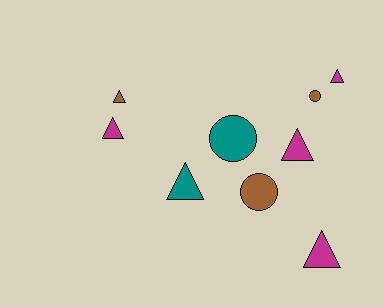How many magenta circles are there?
There are no magenta circles.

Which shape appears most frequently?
Triangle, with 6 objects.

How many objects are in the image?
There are 9 objects.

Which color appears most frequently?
Magenta, with 4 objects.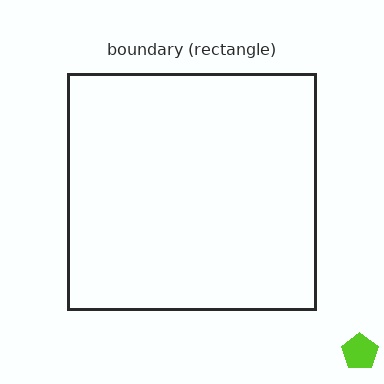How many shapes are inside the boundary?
0 inside, 1 outside.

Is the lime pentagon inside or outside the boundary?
Outside.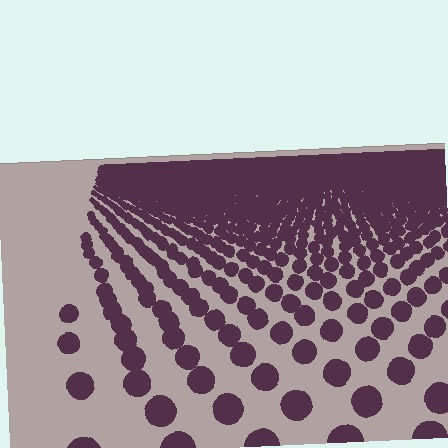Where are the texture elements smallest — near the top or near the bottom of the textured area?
Near the top.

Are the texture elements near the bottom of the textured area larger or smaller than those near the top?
Larger. Near the bottom, elements are closer to the viewer and appear at a bigger on-screen size.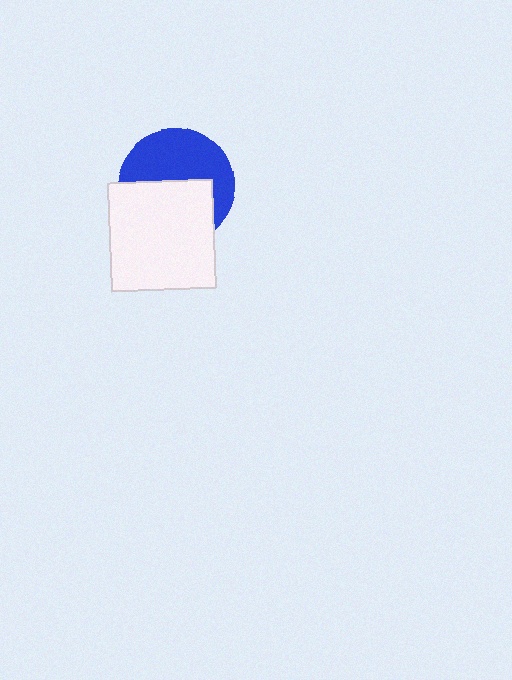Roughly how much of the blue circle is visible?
About half of it is visible (roughly 51%).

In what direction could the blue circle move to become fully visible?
The blue circle could move up. That would shift it out from behind the white rectangle entirely.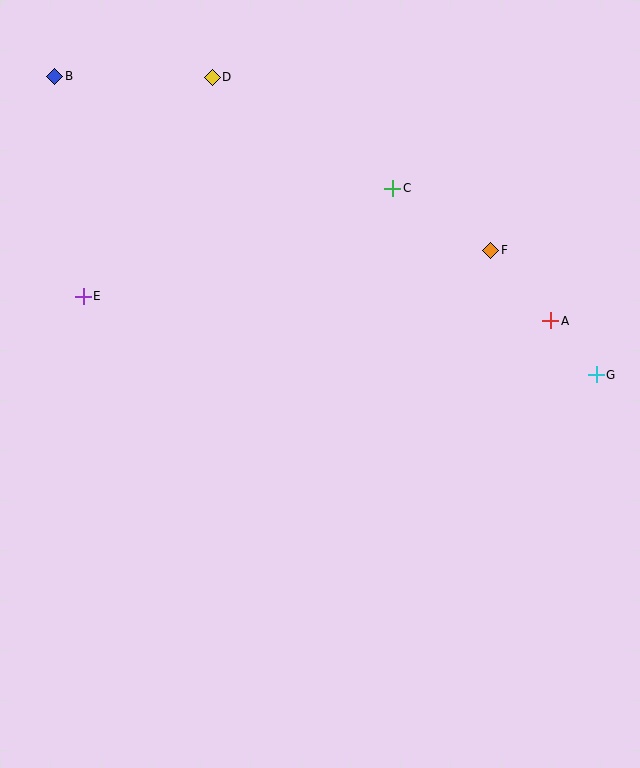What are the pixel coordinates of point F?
Point F is at (491, 250).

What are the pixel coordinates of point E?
Point E is at (83, 296).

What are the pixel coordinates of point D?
Point D is at (212, 77).